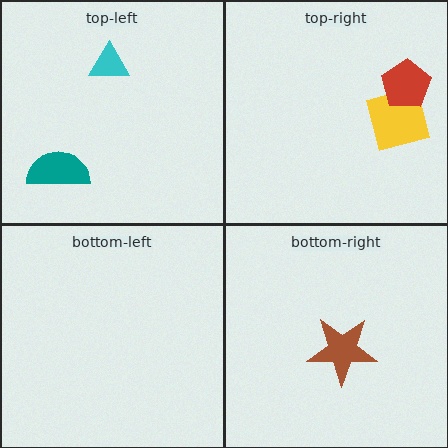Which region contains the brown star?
The bottom-right region.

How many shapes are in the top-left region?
2.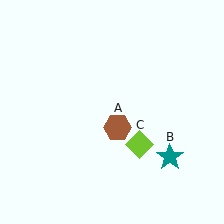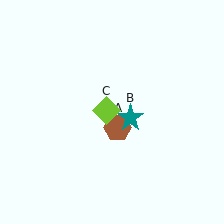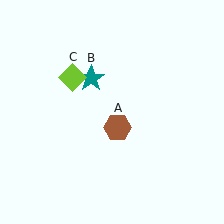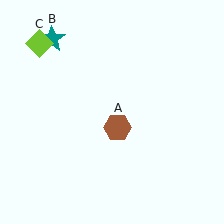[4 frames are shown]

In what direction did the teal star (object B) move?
The teal star (object B) moved up and to the left.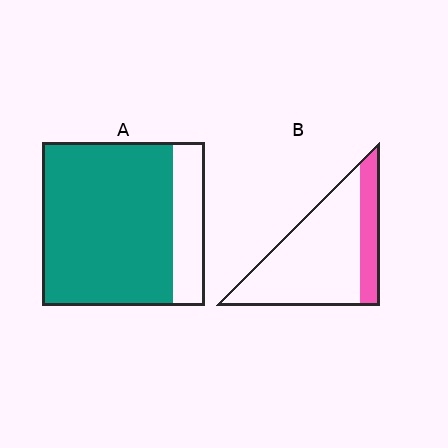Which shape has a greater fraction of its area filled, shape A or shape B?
Shape A.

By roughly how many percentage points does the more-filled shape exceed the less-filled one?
By roughly 60 percentage points (A over B).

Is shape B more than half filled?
No.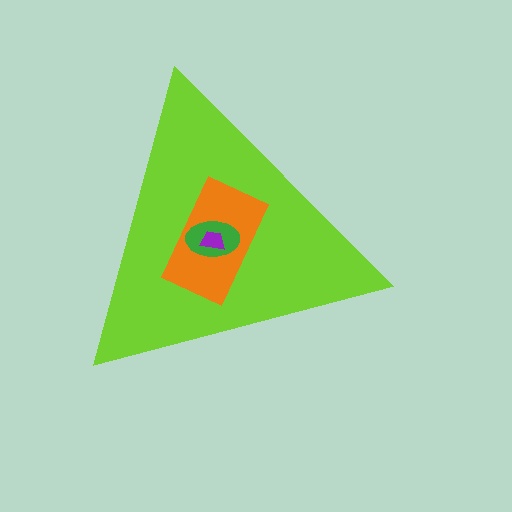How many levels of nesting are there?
4.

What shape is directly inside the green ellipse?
The purple trapezoid.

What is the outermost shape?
The lime triangle.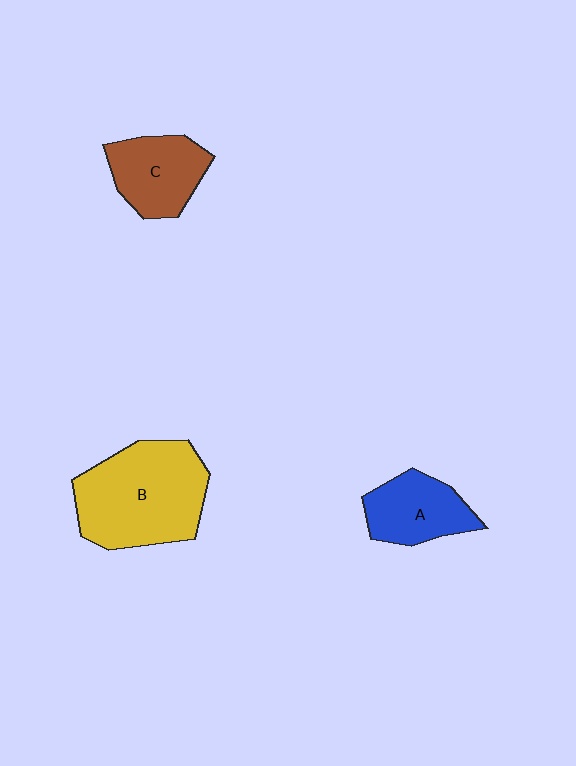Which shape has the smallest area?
Shape A (blue).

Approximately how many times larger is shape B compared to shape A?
Approximately 1.9 times.